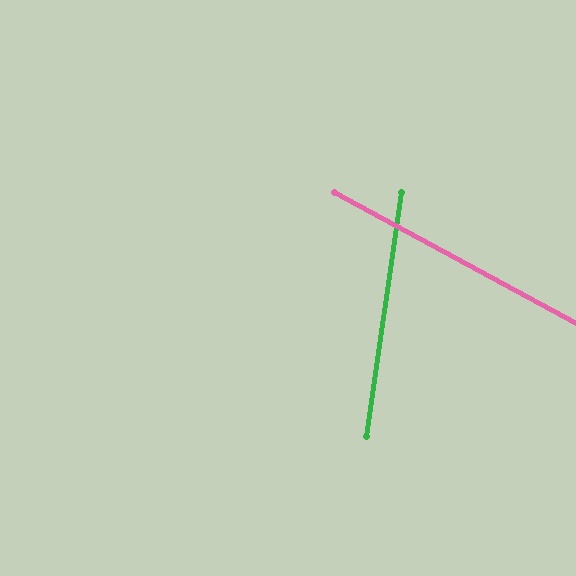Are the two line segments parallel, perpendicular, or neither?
Neither parallel nor perpendicular — they differ by about 70°.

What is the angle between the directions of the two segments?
Approximately 70 degrees.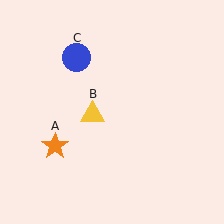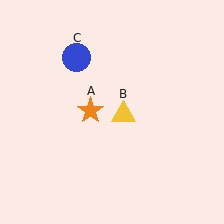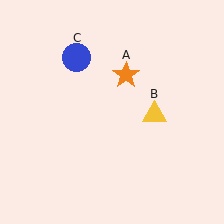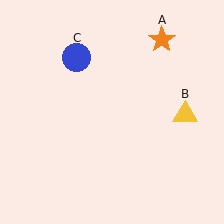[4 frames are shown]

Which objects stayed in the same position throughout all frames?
Blue circle (object C) remained stationary.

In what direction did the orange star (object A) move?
The orange star (object A) moved up and to the right.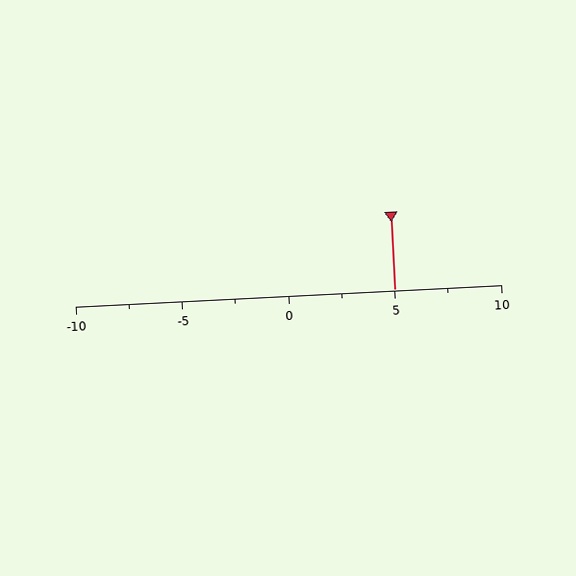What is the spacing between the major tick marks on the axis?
The major ticks are spaced 5 apart.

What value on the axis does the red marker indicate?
The marker indicates approximately 5.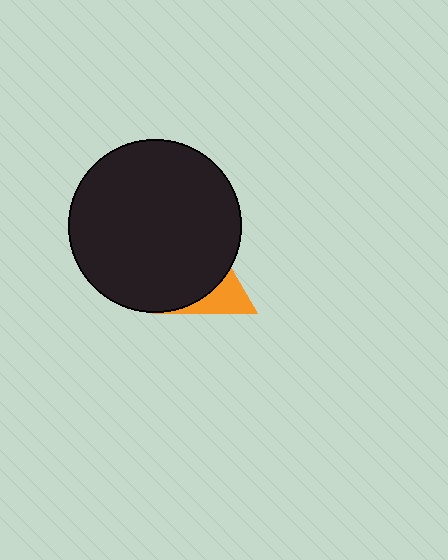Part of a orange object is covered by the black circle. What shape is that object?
It is a triangle.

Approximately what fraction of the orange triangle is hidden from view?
Roughly 66% of the orange triangle is hidden behind the black circle.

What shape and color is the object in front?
The object in front is a black circle.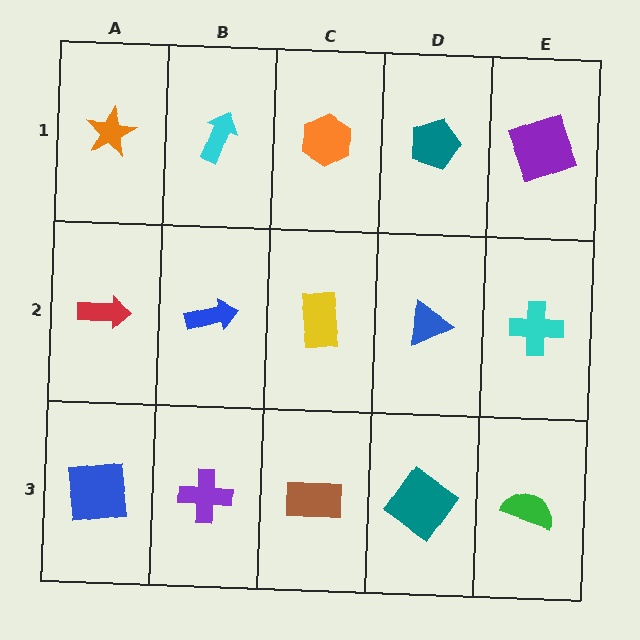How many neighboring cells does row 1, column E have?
2.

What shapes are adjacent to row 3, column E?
A cyan cross (row 2, column E), a teal diamond (row 3, column D).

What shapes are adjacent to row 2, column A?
An orange star (row 1, column A), a blue square (row 3, column A), a blue arrow (row 2, column B).